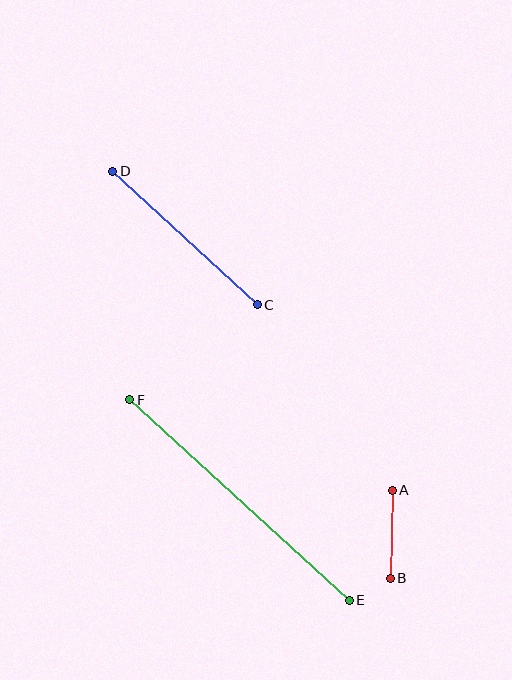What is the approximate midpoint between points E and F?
The midpoint is at approximately (240, 500) pixels.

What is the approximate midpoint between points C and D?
The midpoint is at approximately (185, 238) pixels.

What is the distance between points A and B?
The distance is approximately 88 pixels.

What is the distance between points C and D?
The distance is approximately 197 pixels.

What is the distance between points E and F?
The distance is approximately 297 pixels.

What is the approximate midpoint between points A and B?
The midpoint is at approximately (391, 534) pixels.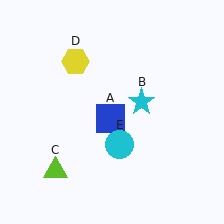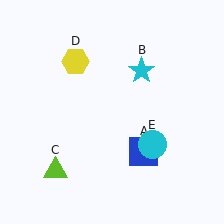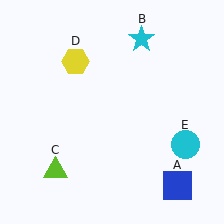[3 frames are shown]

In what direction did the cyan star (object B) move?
The cyan star (object B) moved up.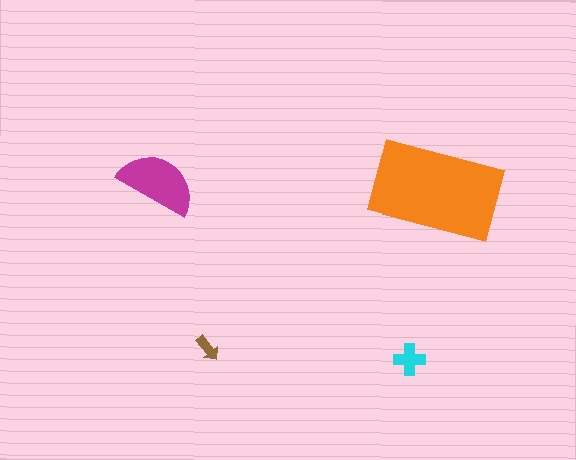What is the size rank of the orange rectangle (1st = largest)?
1st.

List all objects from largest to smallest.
The orange rectangle, the magenta semicircle, the cyan cross, the brown arrow.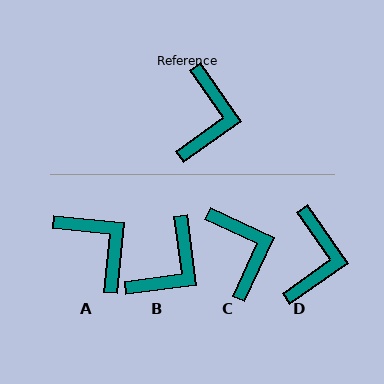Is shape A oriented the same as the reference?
No, it is off by about 49 degrees.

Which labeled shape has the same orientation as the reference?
D.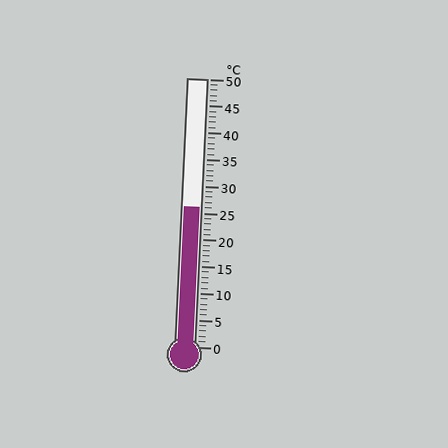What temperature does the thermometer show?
The thermometer shows approximately 26°C.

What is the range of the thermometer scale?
The thermometer scale ranges from 0°C to 50°C.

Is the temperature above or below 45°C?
The temperature is below 45°C.